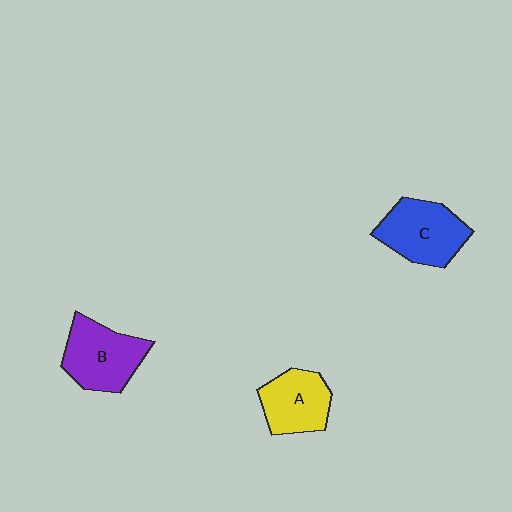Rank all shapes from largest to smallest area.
From largest to smallest: B (purple), C (blue), A (yellow).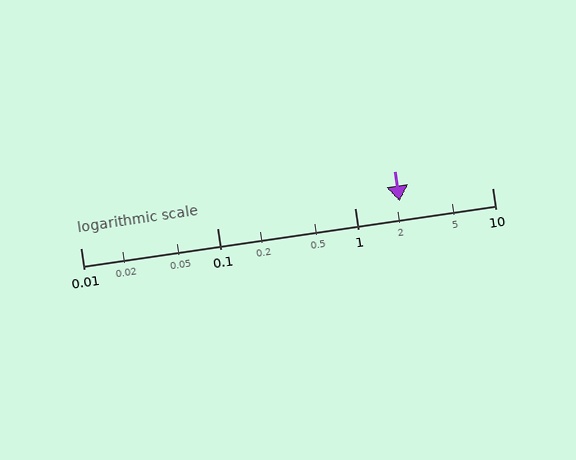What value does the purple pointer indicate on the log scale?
The pointer indicates approximately 2.1.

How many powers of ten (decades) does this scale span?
The scale spans 3 decades, from 0.01 to 10.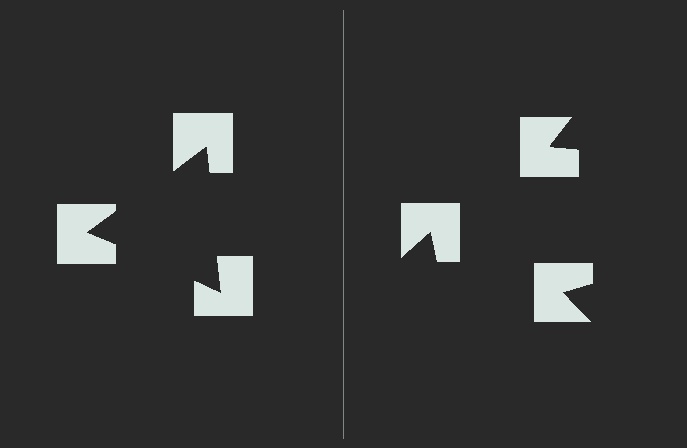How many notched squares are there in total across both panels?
6 — 3 on each side.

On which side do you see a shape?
An illusory triangle appears on the left side. On the right side the wedge cuts are rotated, so no coherent shape forms.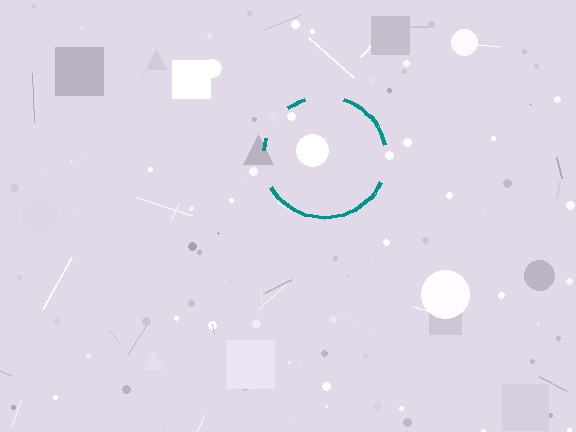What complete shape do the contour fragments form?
The contour fragments form a circle.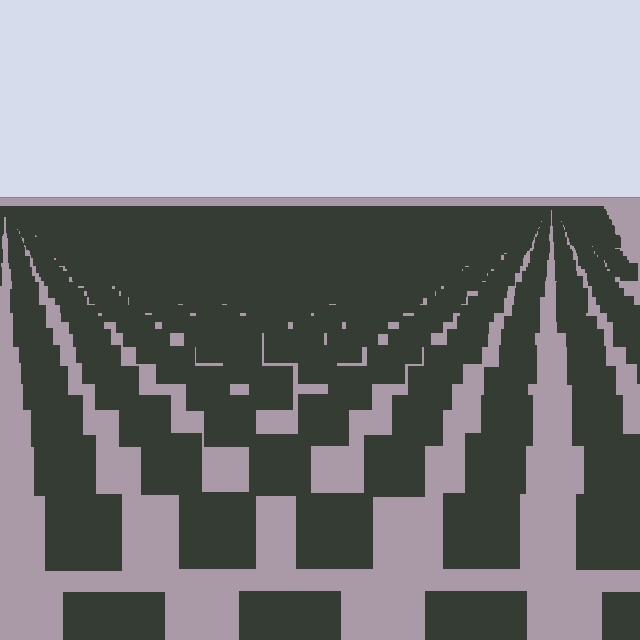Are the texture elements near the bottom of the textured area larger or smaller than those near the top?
Larger. Near the bottom, elements are closer to the viewer and appear at a bigger on-screen size.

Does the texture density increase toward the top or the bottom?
Density increases toward the top.